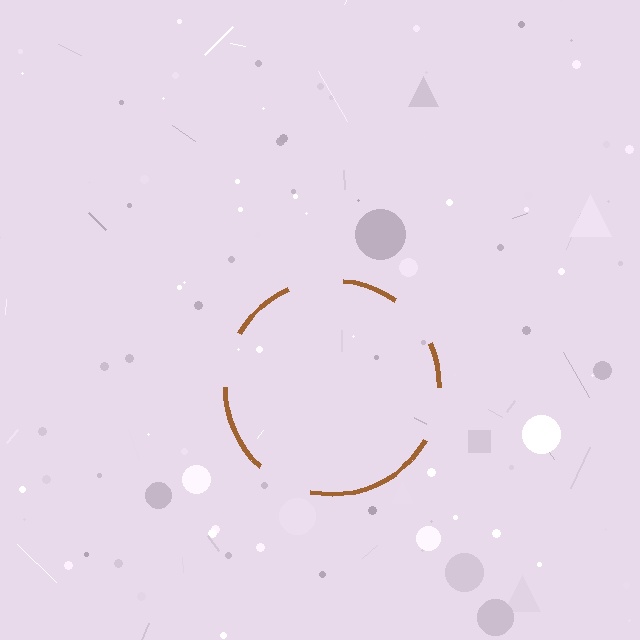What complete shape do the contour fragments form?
The contour fragments form a circle.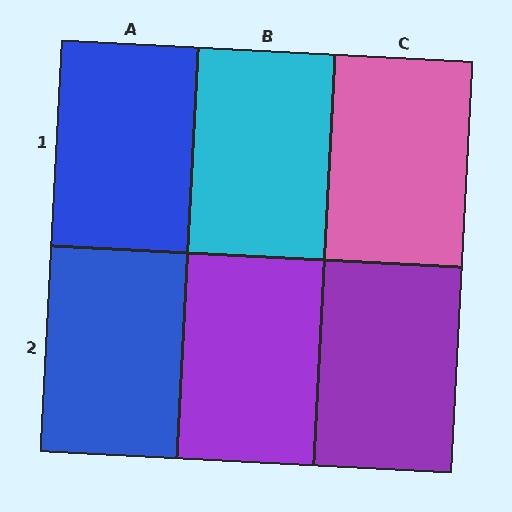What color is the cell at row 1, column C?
Pink.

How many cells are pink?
1 cell is pink.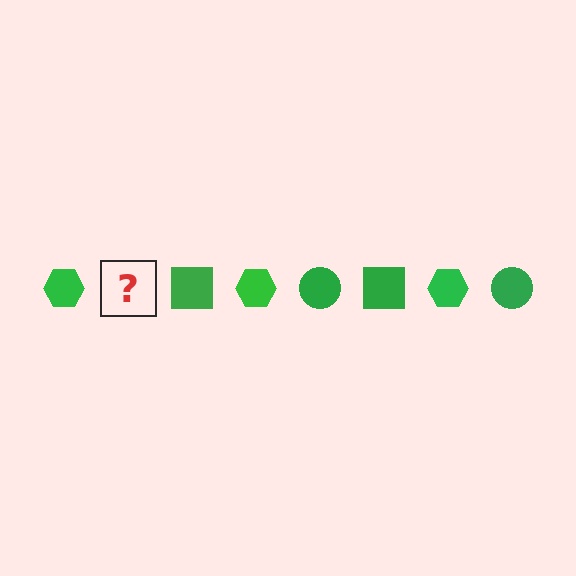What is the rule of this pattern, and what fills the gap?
The rule is that the pattern cycles through hexagon, circle, square shapes in green. The gap should be filled with a green circle.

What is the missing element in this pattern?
The missing element is a green circle.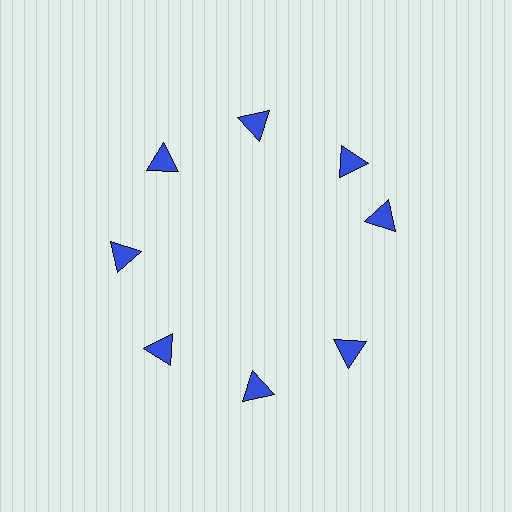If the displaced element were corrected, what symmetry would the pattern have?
It would have 8-fold rotational symmetry — the pattern would map onto itself every 45 degrees.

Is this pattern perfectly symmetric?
No. The 8 blue triangles are arranged in a ring, but one element near the 3 o'clock position is rotated out of alignment along the ring, breaking the 8-fold rotational symmetry.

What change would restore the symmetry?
The symmetry would be restored by rotating it back into even spacing with its neighbors so that all 8 triangles sit at equal angles and equal distance from the center.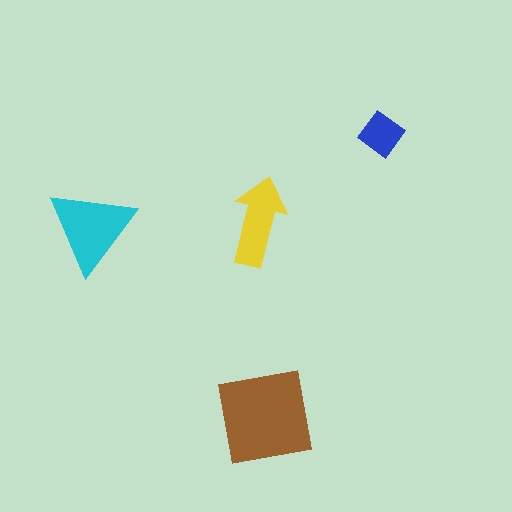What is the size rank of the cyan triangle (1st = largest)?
2nd.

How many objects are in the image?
There are 4 objects in the image.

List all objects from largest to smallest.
The brown square, the cyan triangle, the yellow arrow, the blue diamond.